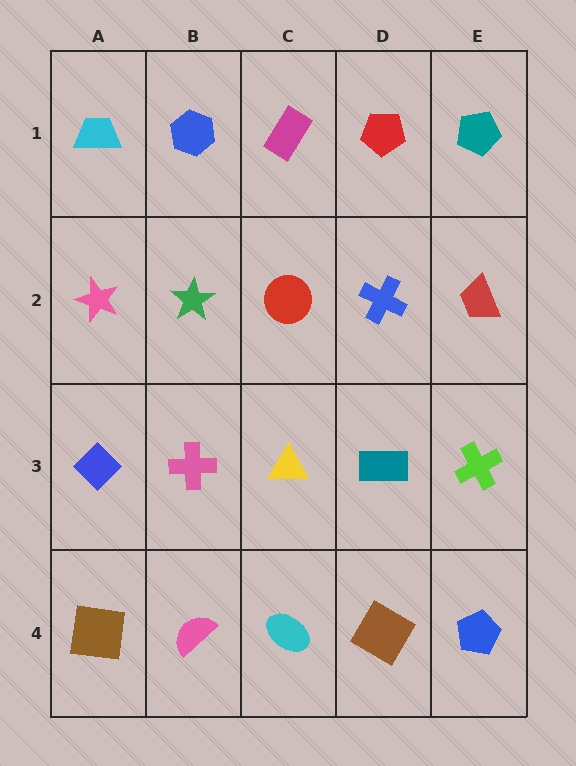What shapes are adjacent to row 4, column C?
A yellow triangle (row 3, column C), a pink semicircle (row 4, column B), a brown diamond (row 4, column D).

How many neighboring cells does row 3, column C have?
4.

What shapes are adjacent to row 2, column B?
A blue hexagon (row 1, column B), a pink cross (row 3, column B), a pink star (row 2, column A), a red circle (row 2, column C).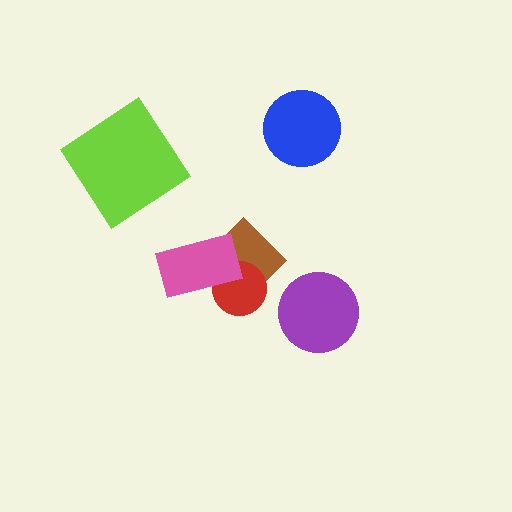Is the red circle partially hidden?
Yes, it is partially covered by another shape.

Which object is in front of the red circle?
The pink rectangle is in front of the red circle.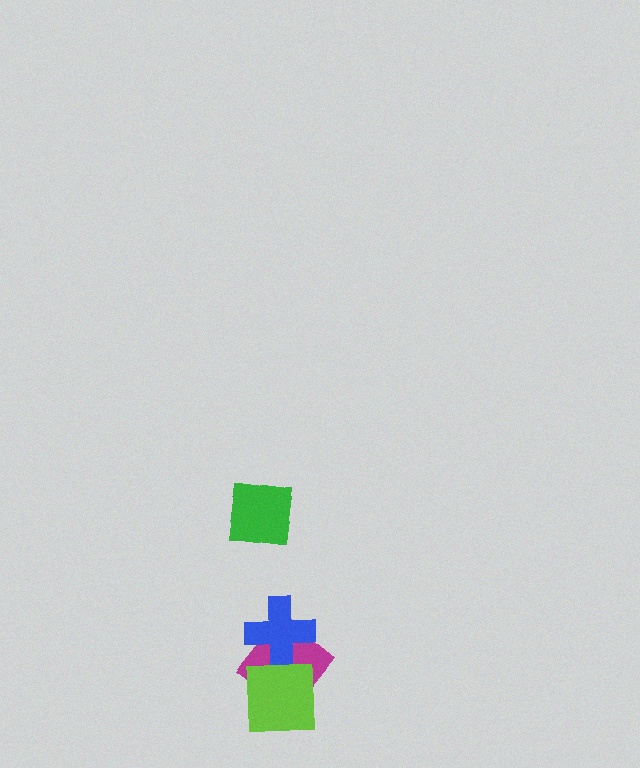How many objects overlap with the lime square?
1 object overlaps with the lime square.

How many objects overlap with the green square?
0 objects overlap with the green square.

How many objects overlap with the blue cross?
1 object overlaps with the blue cross.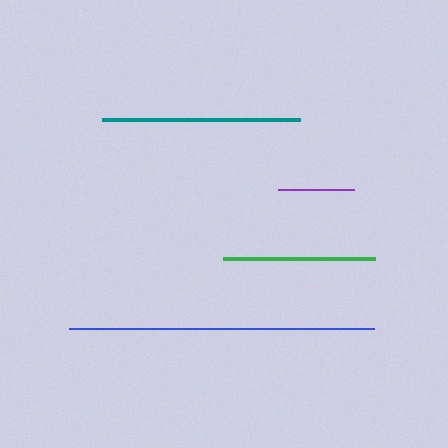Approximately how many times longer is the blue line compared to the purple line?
The blue line is approximately 4.0 times the length of the purple line.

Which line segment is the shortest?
The purple line is the shortest at approximately 76 pixels.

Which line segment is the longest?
The blue line is the longest at approximately 305 pixels.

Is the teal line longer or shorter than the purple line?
The teal line is longer than the purple line.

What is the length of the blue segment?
The blue segment is approximately 305 pixels long.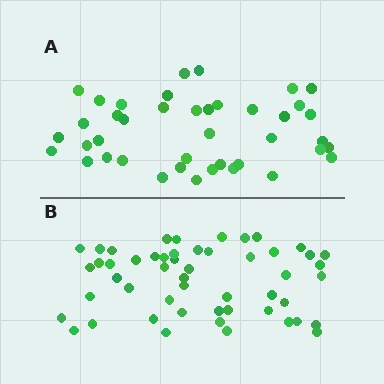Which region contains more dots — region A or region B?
Region B (the bottom region) has more dots.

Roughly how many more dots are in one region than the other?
Region B has roughly 12 or so more dots than region A.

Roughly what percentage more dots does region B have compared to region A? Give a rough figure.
About 25% more.